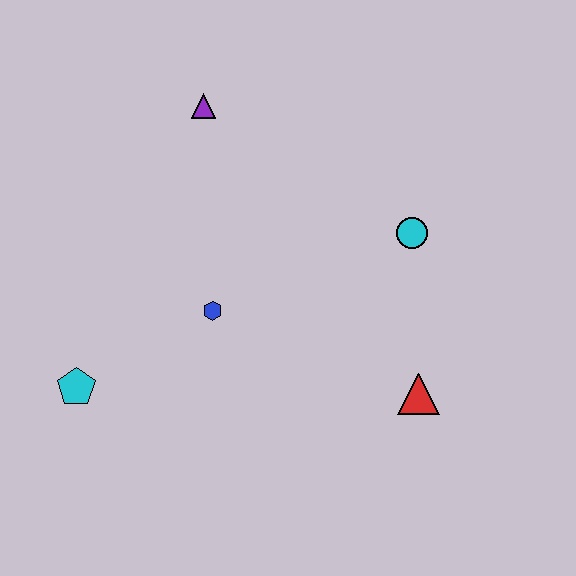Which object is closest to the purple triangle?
The blue hexagon is closest to the purple triangle.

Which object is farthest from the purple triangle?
The red triangle is farthest from the purple triangle.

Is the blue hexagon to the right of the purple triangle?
Yes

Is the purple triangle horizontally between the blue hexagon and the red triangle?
No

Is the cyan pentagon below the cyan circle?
Yes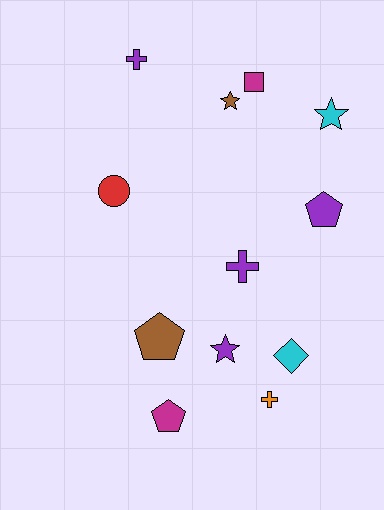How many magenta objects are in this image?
There are 2 magenta objects.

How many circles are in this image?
There is 1 circle.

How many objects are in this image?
There are 12 objects.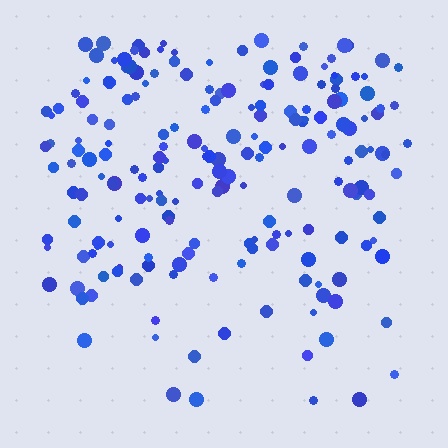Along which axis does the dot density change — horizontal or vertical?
Vertical.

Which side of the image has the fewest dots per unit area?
The bottom.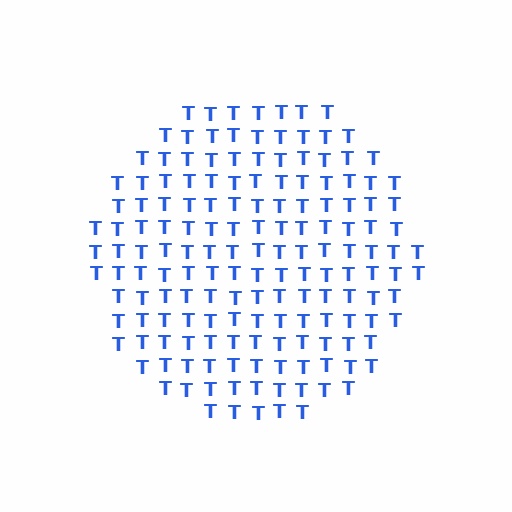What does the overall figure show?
The overall figure shows a circle.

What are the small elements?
The small elements are letter T's.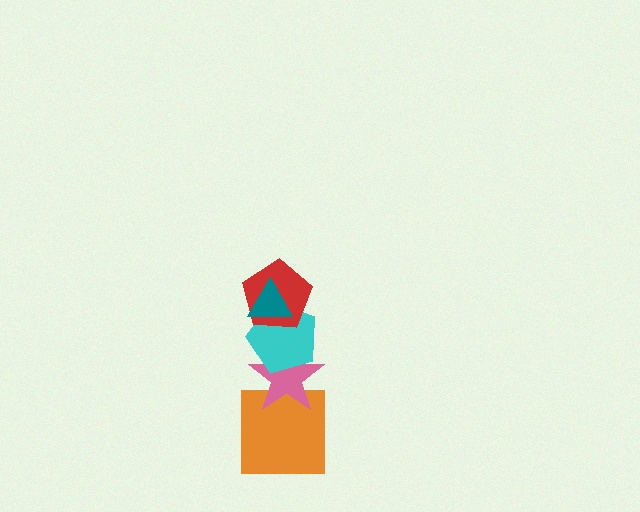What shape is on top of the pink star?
The cyan pentagon is on top of the pink star.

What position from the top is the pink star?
The pink star is 4th from the top.